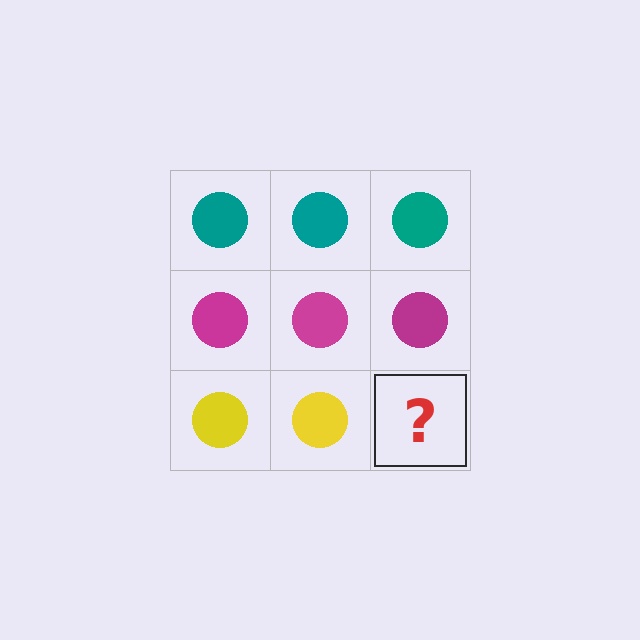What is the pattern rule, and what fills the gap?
The rule is that each row has a consistent color. The gap should be filled with a yellow circle.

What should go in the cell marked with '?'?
The missing cell should contain a yellow circle.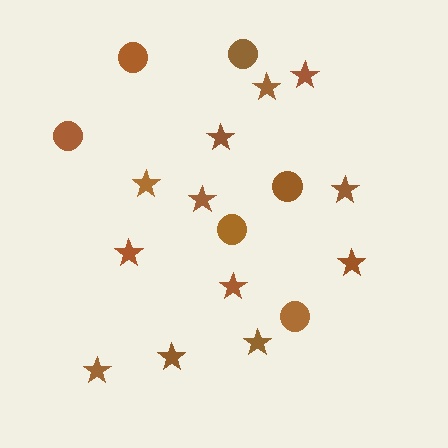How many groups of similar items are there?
There are 2 groups: one group of stars (12) and one group of circles (6).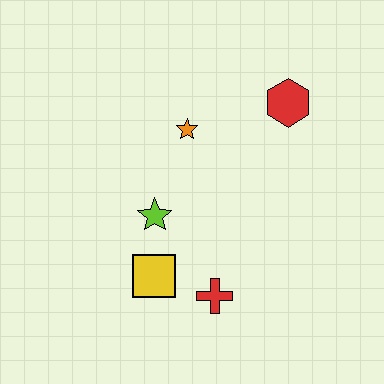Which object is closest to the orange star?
The lime star is closest to the orange star.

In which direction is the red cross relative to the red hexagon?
The red cross is below the red hexagon.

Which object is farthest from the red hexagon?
The yellow square is farthest from the red hexagon.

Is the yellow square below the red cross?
No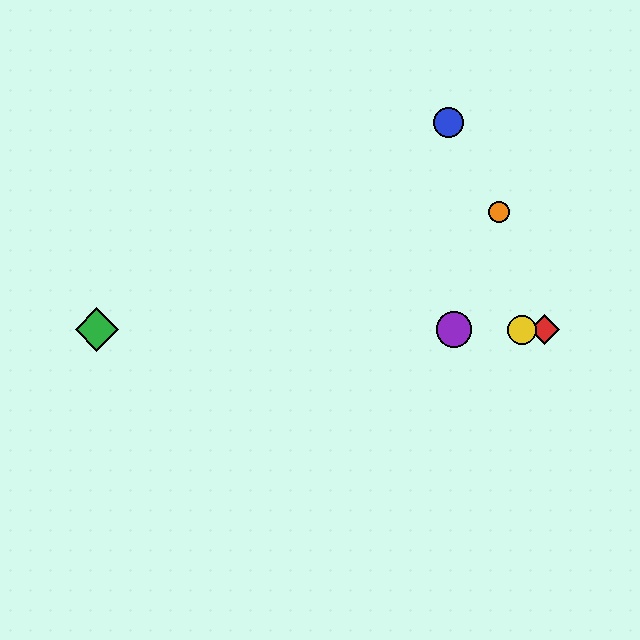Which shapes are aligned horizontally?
The red diamond, the green diamond, the yellow circle, the purple circle are aligned horizontally.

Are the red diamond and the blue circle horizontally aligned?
No, the red diamond is at y≈330 and the blue circle is at y≈123.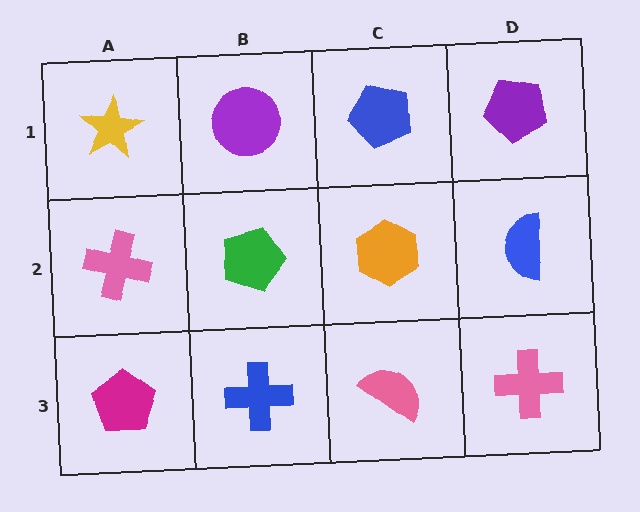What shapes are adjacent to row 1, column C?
An orange hexagon (row 2, column C), a purple circle (row 1, column B), a purple pentagon (row 1, column D).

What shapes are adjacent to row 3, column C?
An orange hexagon (row 2, column C), a blue cross (row 3, column B), a pink cross (row 3, column D).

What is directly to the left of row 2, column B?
A pink cross.